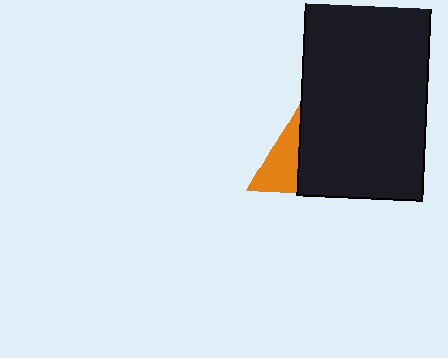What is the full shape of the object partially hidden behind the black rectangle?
The partially hidden object is an orange triangle.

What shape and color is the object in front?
The object in front is a black rectangle.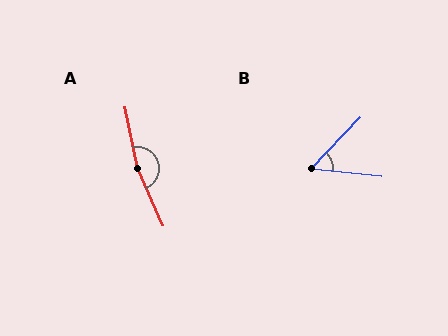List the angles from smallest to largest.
B (52°), A (168°).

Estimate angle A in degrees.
Approximately 168 degrees.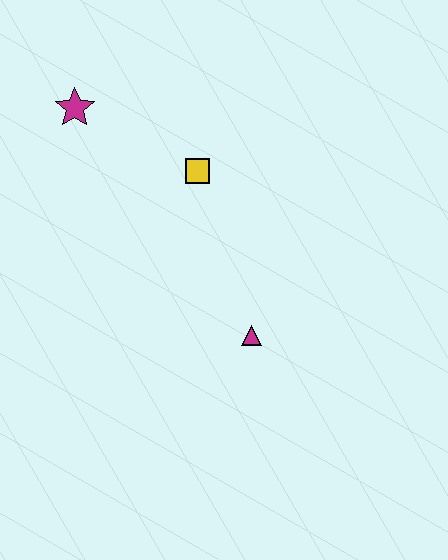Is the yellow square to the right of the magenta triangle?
No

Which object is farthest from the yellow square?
The magenta triangle is farthest from the yellow square.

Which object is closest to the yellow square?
The magenta star is closest to the yellow square.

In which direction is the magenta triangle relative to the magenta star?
The magenta triangle is below the magenta star.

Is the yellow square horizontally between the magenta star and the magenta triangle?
Yes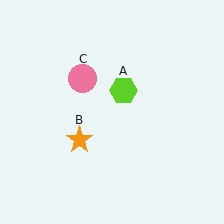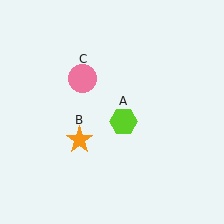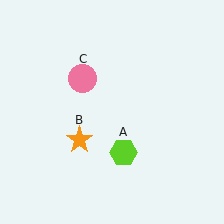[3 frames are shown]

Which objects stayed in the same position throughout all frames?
Orange star (object B) and pink circle (object C) remained stationary.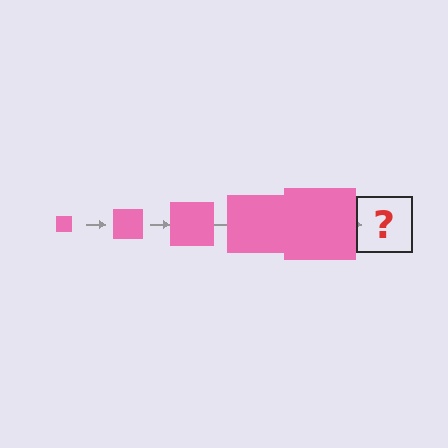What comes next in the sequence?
The next element should be a pink square, larger than the previous one.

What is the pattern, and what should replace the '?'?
The pattern is that the square gets progressively larger each step. The '?' should be a pink square, larger than the previous one.